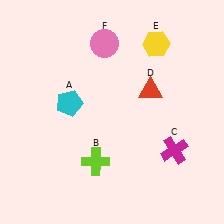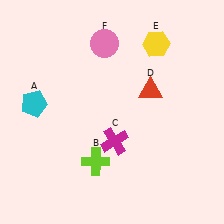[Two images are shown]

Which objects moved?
The objects that moved are: the cyan pentagon (A), the magenta cross (C).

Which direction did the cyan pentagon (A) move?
The cyan pentagon (A) moved left.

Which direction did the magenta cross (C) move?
The magenta cross (C) moved left.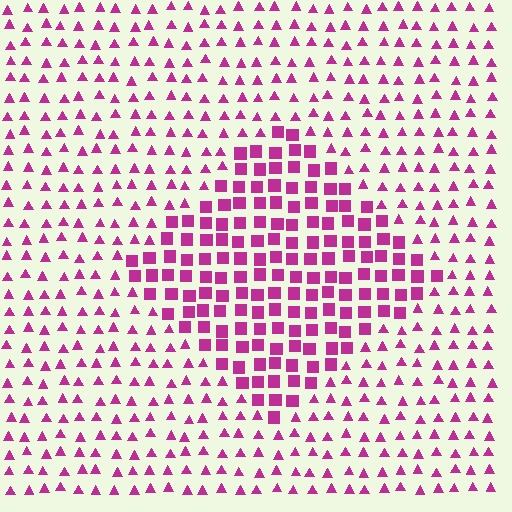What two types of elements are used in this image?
The image uses squares inside the diamond region and triangles outside it.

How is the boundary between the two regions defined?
The boundary is defined by a change in element shape: squares inside vs. triangles outside. All elements share the same color and spacing.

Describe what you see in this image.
The image is filled with small magenta elements arranged in a uniform grid. A diamond-shaped region contains squares, while the surrounding area contains triangles. The boundary is defined purely by the change in element shape.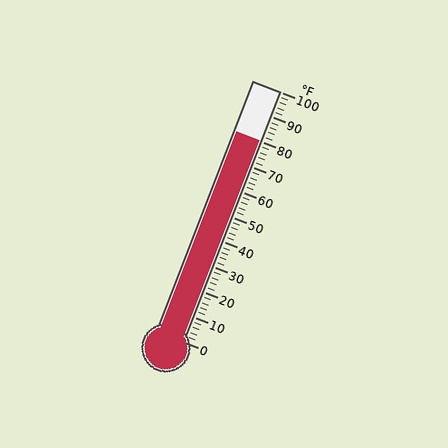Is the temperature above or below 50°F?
The temperature is above 50°F.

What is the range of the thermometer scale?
The thermometer scale ranges from 0°F to 100°F.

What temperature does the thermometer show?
The thermometer shows approximately 80°F.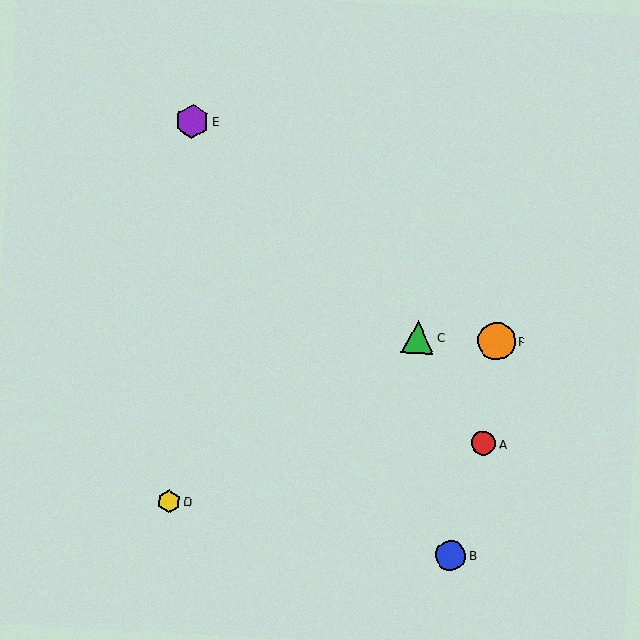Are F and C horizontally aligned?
Yes, both are at y≈342.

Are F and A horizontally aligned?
No, F is at y≈342 and A is at y≈444.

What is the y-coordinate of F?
Object F is at y≈342.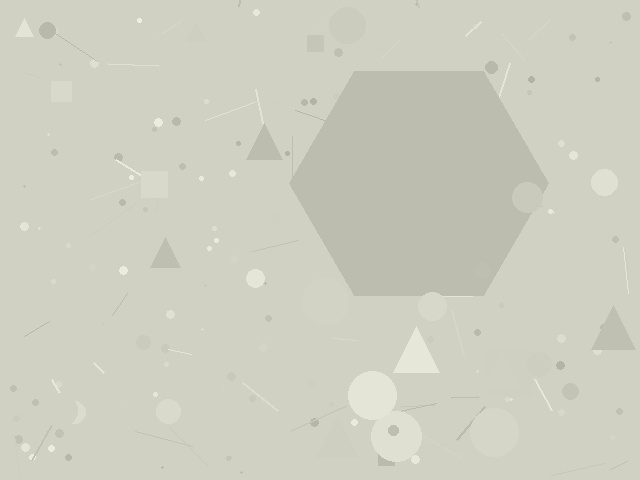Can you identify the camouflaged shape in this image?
The camouflaged shape is a hexagon.